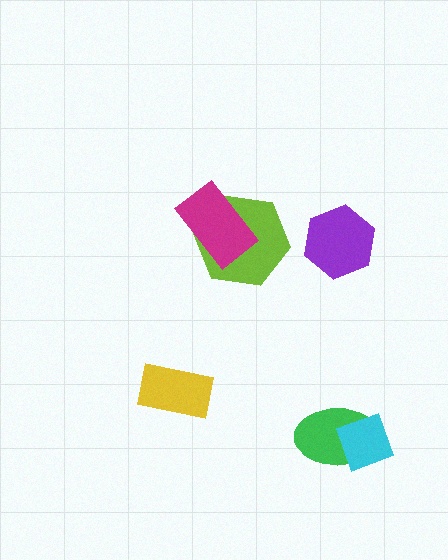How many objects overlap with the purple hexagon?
0 objects overlap with the purple hexagon.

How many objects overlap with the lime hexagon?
1 object overlaps with the lime hexagon.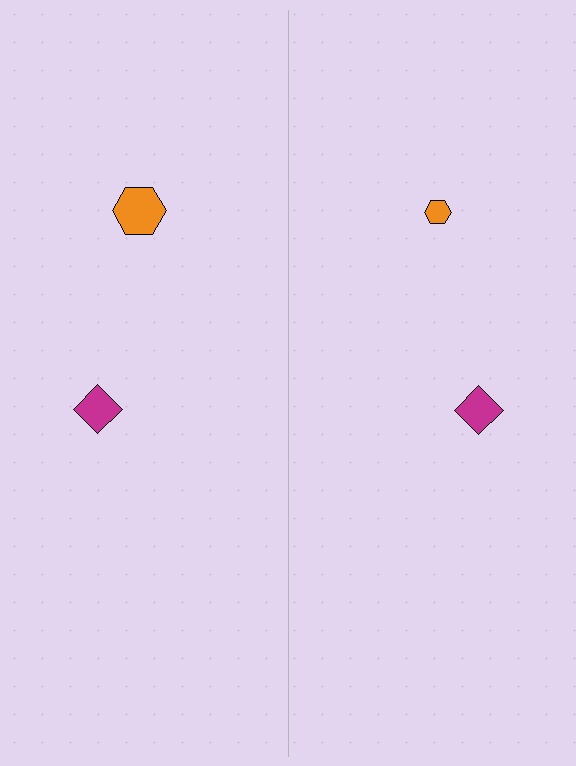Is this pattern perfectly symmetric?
No, the pattern is not perfectly symmetric. The orange hexagon on the right side has a different size than its mirror counterpart.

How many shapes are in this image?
There are 4 shapes in this image.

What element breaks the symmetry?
The orange hexagon on the right side has a different size than its mirror counterpart.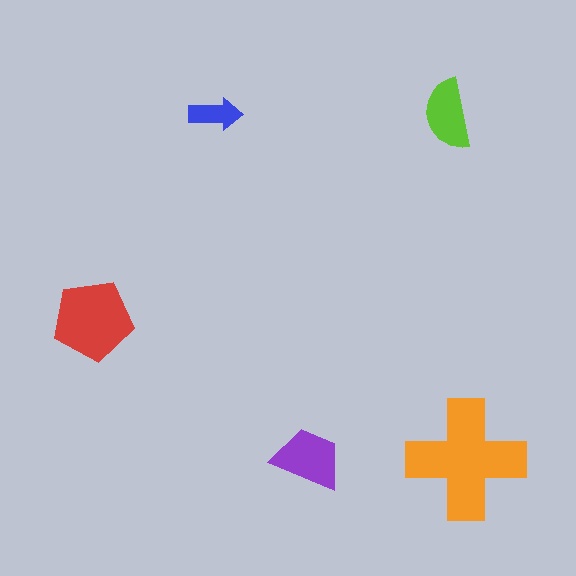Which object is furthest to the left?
The red pentagon is leftmost.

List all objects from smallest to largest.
The blue arrow, the lime semicircle, the purple trapezoid, the red pentagon, the orange cross.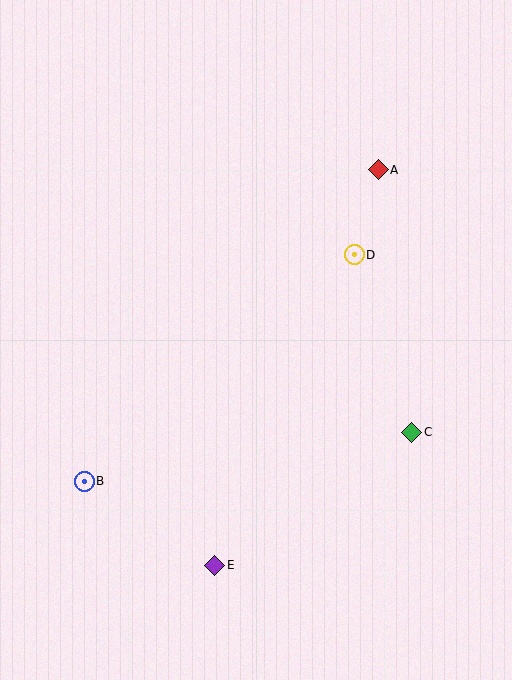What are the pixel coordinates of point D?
Point D is at (354, 255).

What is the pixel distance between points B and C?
The distance between B and C is 331 pixels.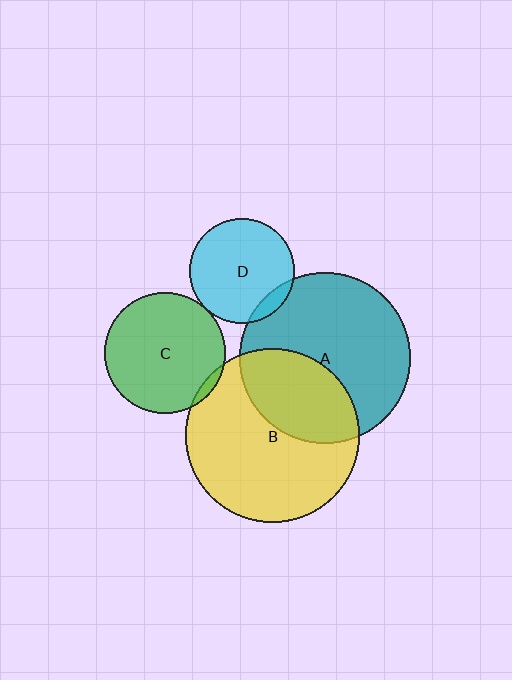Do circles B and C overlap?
Yes.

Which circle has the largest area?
Circle B (yellow).